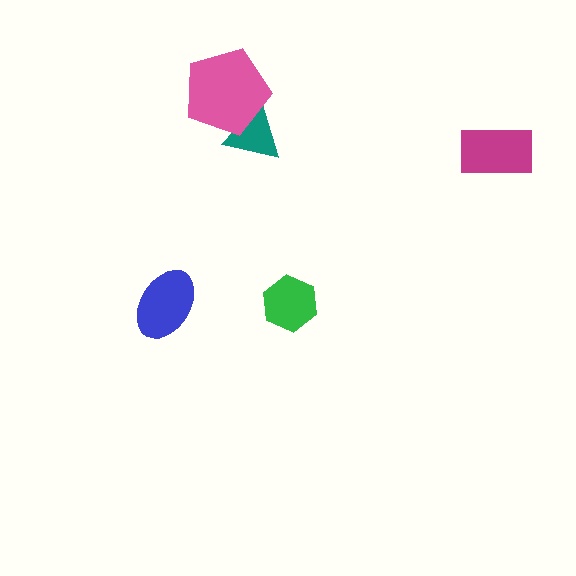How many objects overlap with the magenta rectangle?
0 objects overlap with the magenta rectangle.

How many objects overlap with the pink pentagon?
1 object overlaps with the pink pentagon.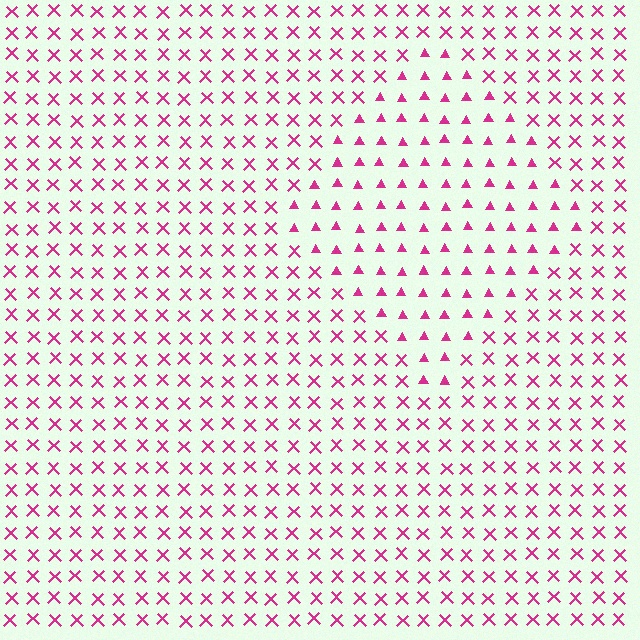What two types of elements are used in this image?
The image uses triangles inside the diamond region and X marks outside it.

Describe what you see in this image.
The image is filled with small magenta elements arranged in a uniform grid. A diamond-shaped region contains triangles, while the surrounding area contains X marks. The boundary is defined purely by the change in element shape.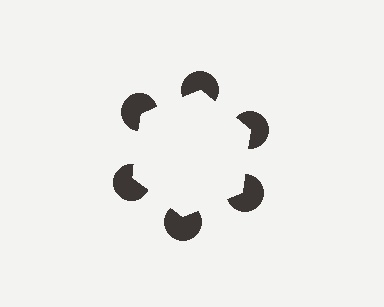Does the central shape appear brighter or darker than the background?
It typically appears slightly brighter than the background, even though no actual brightness change is drawn.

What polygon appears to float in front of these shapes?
An illusory hexagon — its edges are inferred from the aligned wedge cuts in the pac-man discs, not physically drawn.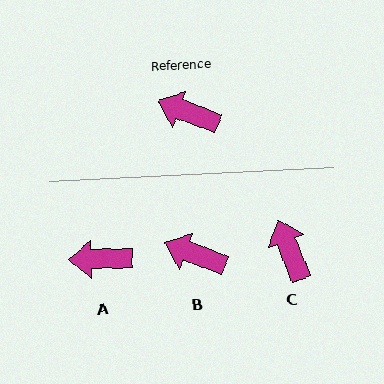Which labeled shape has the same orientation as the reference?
B.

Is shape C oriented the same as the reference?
No, it is off by about 48 degrees.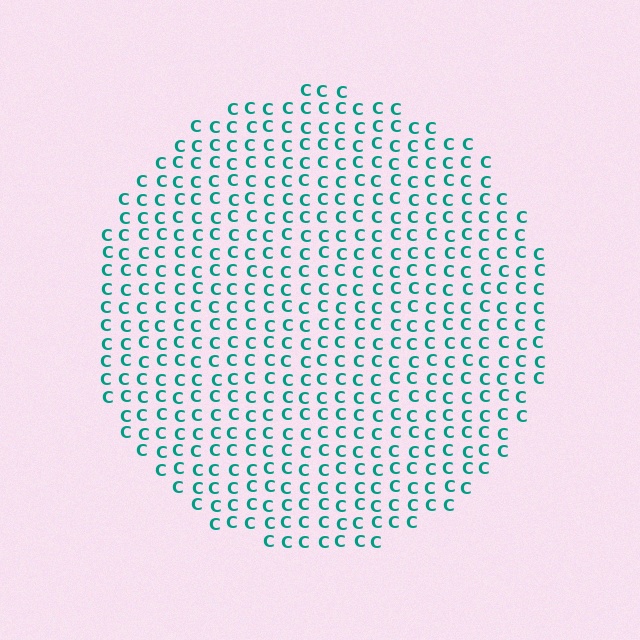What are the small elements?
The small elements are letter C's.